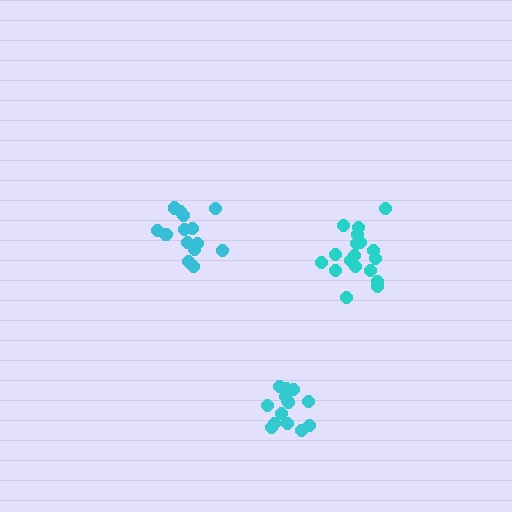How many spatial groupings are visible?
There are 3 spatial groupings.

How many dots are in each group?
Group 1: 14 dots, Group 2: 14 dots, Group 3: 19 dots (47 total).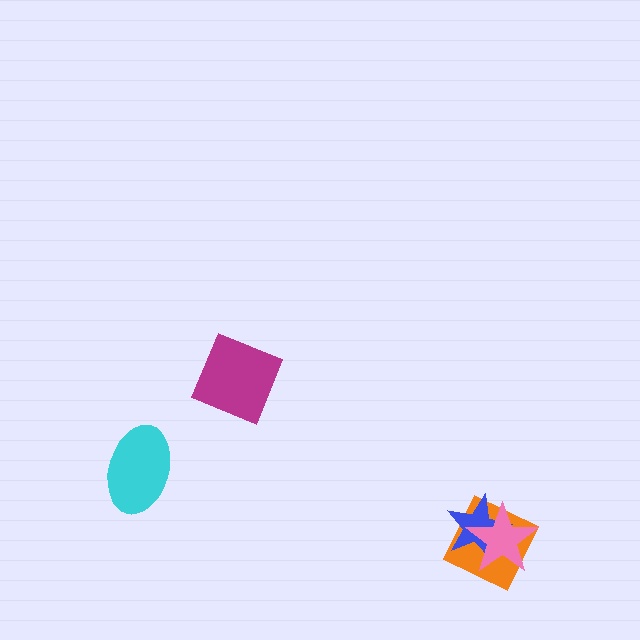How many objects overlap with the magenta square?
0 objects overlap with the magenta square.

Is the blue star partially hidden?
Yes, it is partially covered by another shape.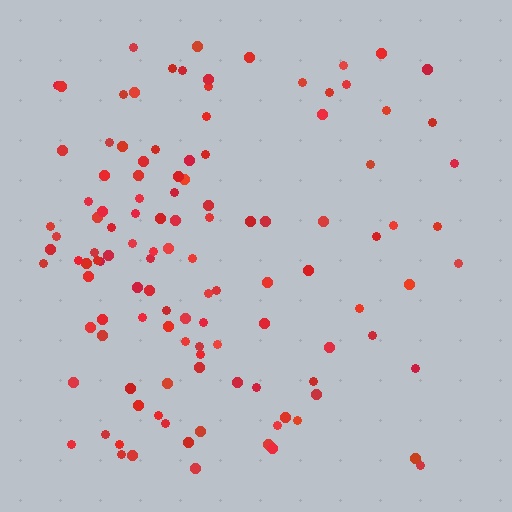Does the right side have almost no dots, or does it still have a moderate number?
Still a moderate number, just noticeably fewer than the left.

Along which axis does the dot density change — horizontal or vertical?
Horizontal.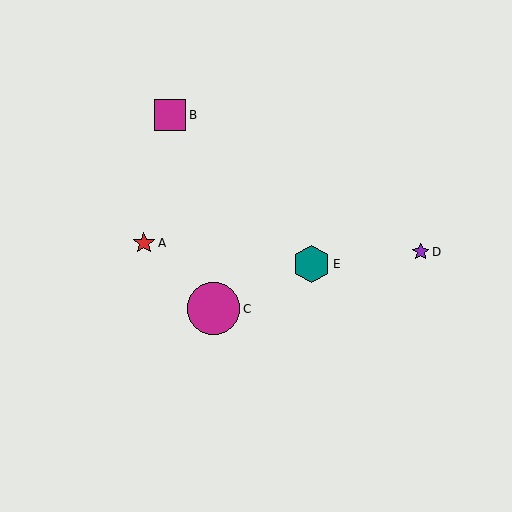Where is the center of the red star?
The center of the red star is at (144, 243).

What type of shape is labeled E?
Shape E is a teal hexagon.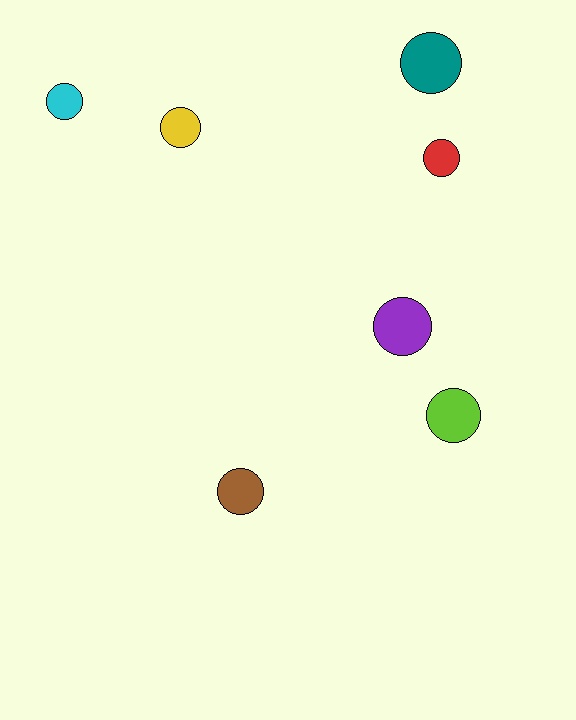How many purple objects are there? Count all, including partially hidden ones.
There is 1 purple object.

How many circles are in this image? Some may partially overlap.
There are 7 circles.